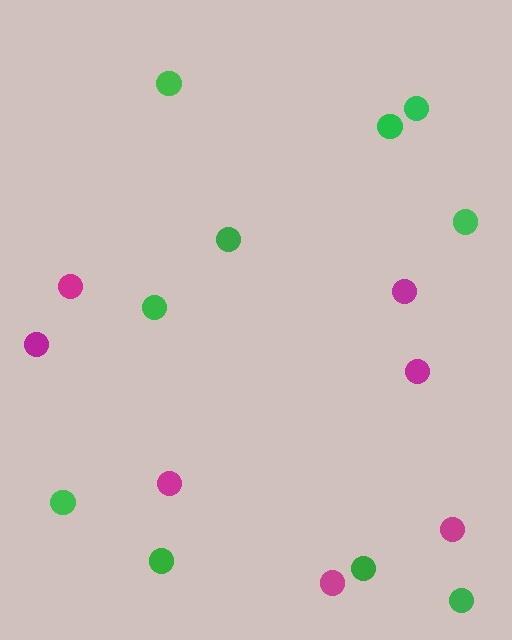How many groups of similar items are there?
There are 2 groups: one group of magenta circles (7) and one group of green circles (10).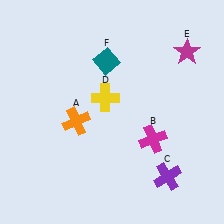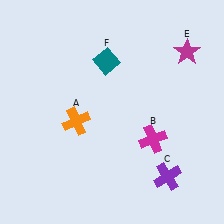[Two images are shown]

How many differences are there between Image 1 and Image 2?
There is 1 difference between the two images.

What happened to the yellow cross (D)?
The yellow cross (D) was removed in Image 2. It was in the top-left area of Image 1.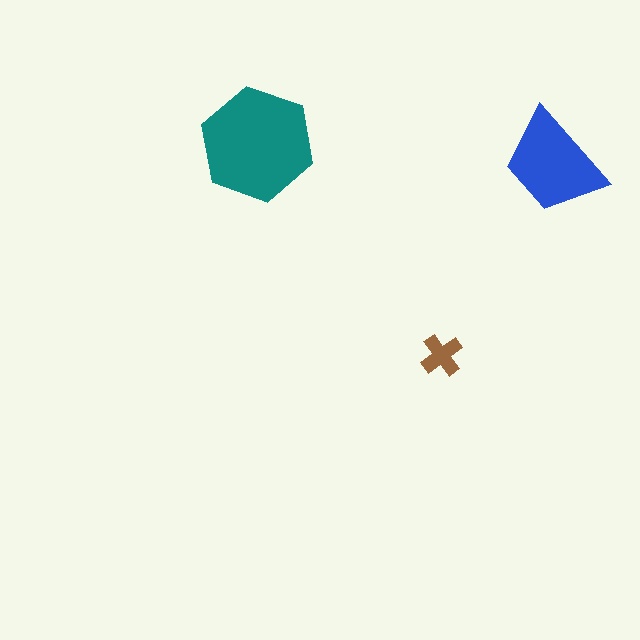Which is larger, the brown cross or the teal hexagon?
The teal hexagon.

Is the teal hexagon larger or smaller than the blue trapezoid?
Larger.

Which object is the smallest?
The brown cross.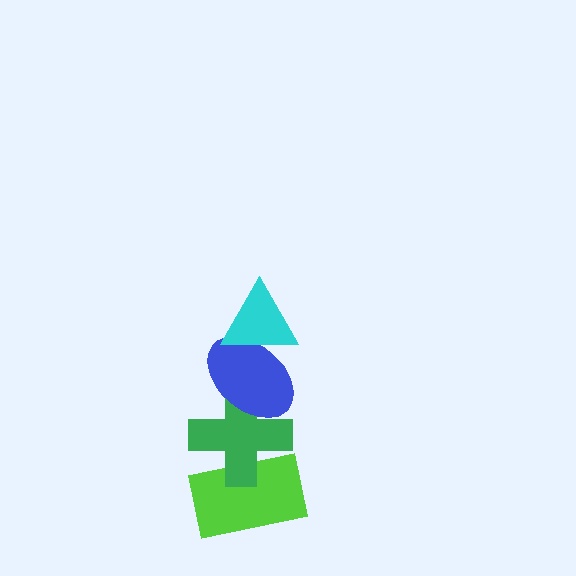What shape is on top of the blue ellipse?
The cyan triangle is on top of the blue ellipse.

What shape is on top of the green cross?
The blue ellipse is on top of the green cross.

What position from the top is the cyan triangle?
The cyan triangle is 1st from the top.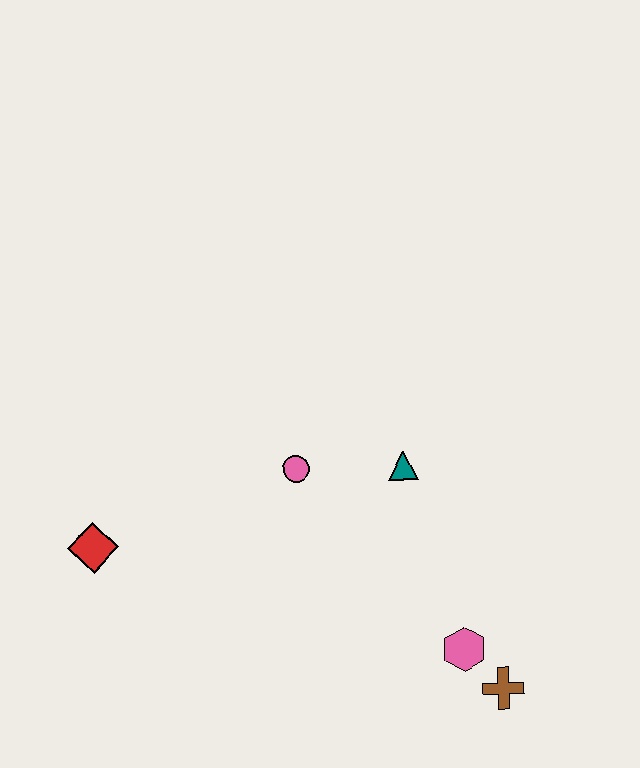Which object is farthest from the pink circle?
The brown cross is farthest from the pink circle.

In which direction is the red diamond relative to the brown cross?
The red diamond is to the left of the brown cross.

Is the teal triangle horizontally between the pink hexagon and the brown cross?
No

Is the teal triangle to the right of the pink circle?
Yes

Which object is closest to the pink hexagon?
The brown cross is closest to the pink hexagon.